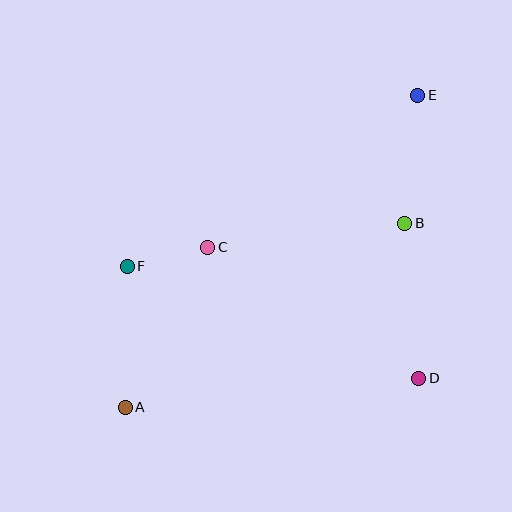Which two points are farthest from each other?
Points A and E are farthest from each other.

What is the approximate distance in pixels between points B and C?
The distance between B and C is approximately 199 pixels.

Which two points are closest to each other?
Points C and F are closest to each other.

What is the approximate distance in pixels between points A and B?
The distance between A and B is approximately 335 pixels.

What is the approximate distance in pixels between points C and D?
The distance between C and D is approximately 248 pixels.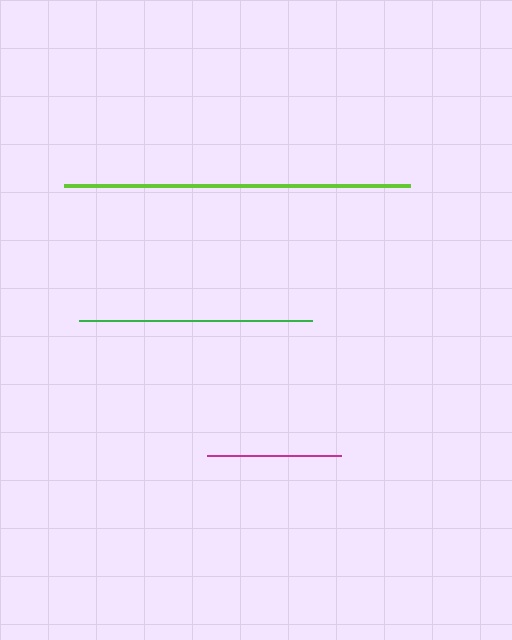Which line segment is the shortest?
The magenta line is the shortest at approximately 133 pixels.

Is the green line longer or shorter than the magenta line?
The green line is longer than the magenta line.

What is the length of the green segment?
The green segment is approximately 233 pixels long.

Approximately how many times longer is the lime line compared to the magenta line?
The lime line is approximately 2.6 times the length of the magenta line.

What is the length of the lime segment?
The lime segment is approximately 346 pixels long.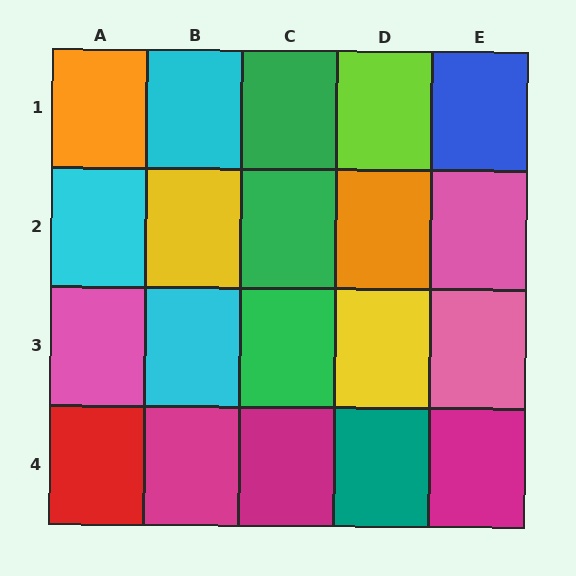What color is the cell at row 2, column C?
Green.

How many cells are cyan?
3 cells are cyan.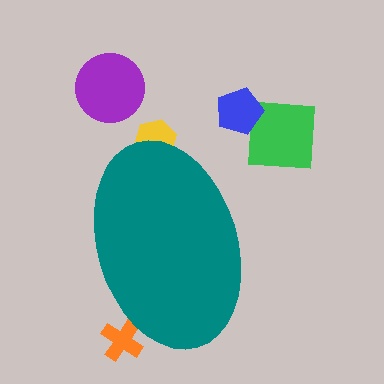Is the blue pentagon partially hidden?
No, the blue pentagon is fully visible.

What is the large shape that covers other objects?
A teal ellipse.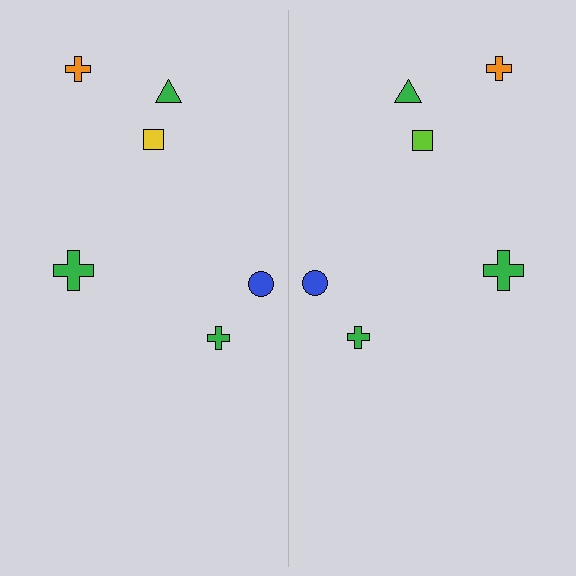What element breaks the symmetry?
The lime square on the right side breaks the symmetry — its mirror counterpart is yellow.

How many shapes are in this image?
There are 12 shapes in this image.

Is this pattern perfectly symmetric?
No, the pattern is not perfectly symmetric. The lime square on the right side breaks the symmetry — its mirror counterpart is yellow.